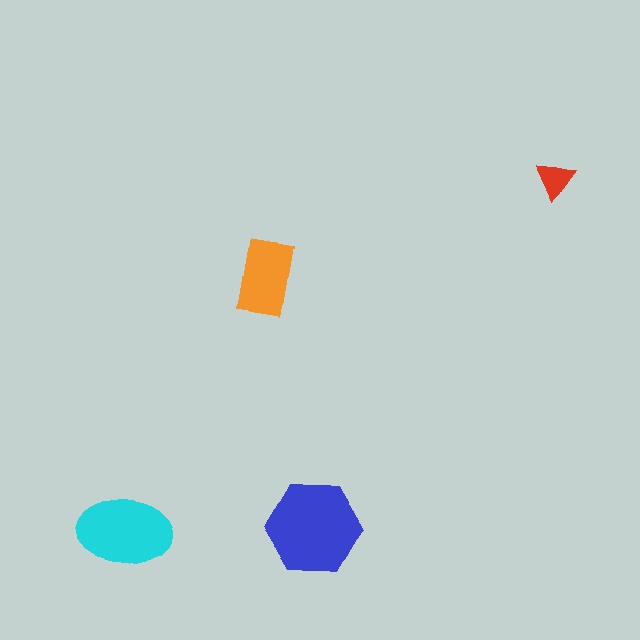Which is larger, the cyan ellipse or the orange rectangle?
The cyan ellipse.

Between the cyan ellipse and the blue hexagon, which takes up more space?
The blue hexagon.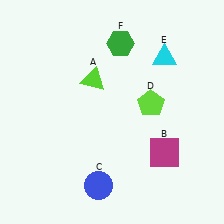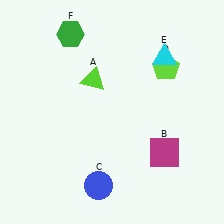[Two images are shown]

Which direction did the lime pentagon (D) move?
The lime pentagon (D) moved up.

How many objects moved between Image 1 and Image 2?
2 objects moved between the two images.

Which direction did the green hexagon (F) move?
The green hexagon (F) moved left.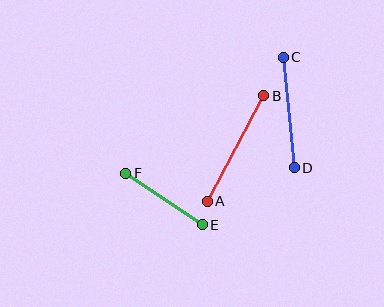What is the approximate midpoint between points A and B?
The midpoint is at approximately (235, 149) pixels.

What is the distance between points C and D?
The distance is approximately 111 pixels.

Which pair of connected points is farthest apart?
Points A and B are farthest apart.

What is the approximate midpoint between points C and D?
The midpoint is at approximately (289, 113) pixels.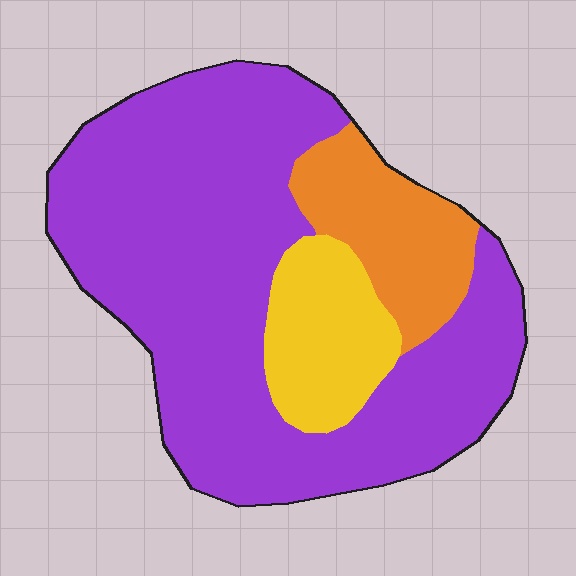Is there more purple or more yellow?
Purple.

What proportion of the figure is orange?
Orange takes up about one sixth (1/6) of the figure.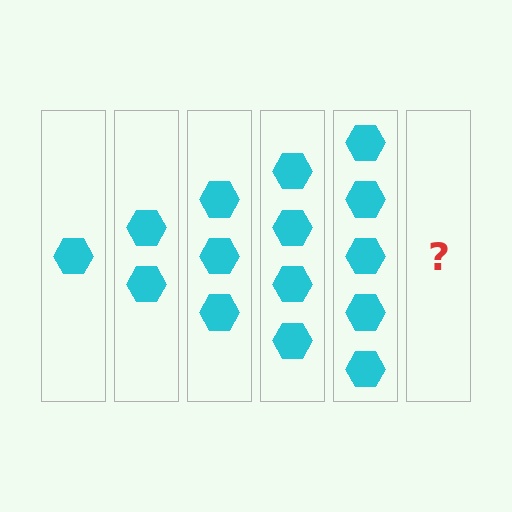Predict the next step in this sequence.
The next step is 6 hexagons.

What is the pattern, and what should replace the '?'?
The pattern is that each step adds one more hexagon. The '?' should be 6 hexagons.